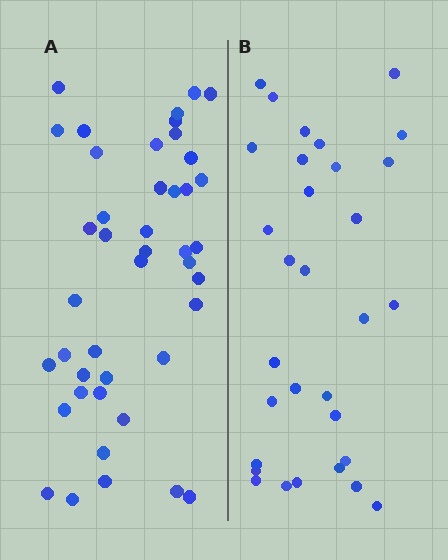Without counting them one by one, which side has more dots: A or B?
Region A (the left region) has more dots.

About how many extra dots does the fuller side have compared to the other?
Region A has roughly 12 or so more dots than region B.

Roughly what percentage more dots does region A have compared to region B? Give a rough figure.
About 40% more.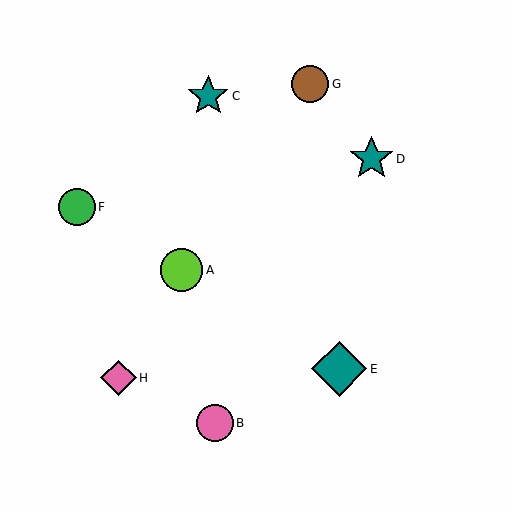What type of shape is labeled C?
Shape C is a teal star.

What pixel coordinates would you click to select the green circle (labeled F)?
Click at (77, 207) to select the green circle F.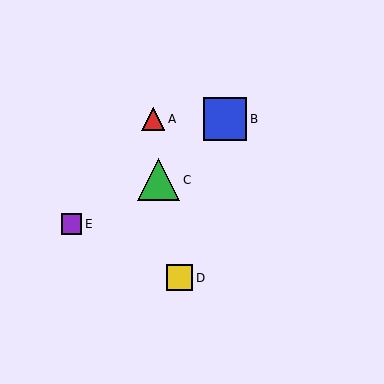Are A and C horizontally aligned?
No, A is at y≈119 and C is at y≈180.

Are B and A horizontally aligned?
Yes, both are at y≈119.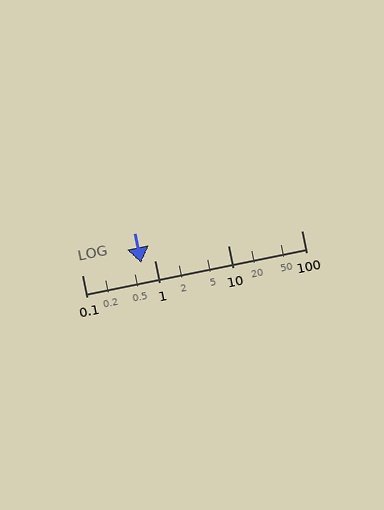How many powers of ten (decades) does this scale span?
The scale spans 3 decades, from 0.1 to 100.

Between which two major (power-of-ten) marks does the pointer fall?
The pointer is between 0.1 and 1.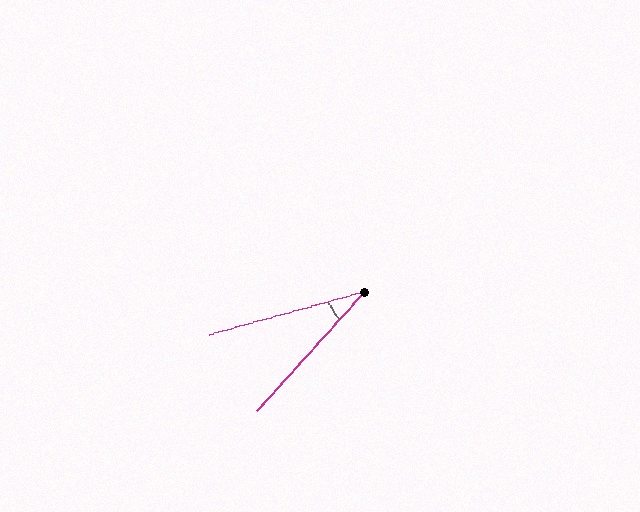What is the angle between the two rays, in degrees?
Approximately 32 degrees.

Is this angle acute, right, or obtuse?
It is acute.